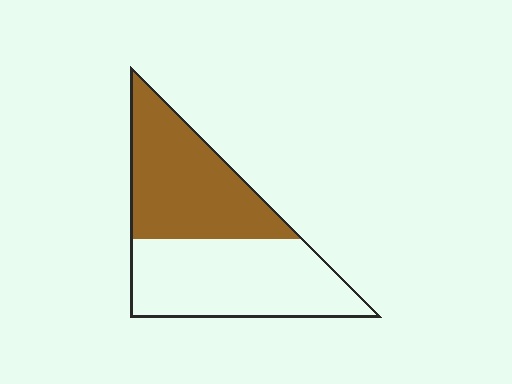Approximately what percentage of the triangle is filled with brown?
Approximately 45%.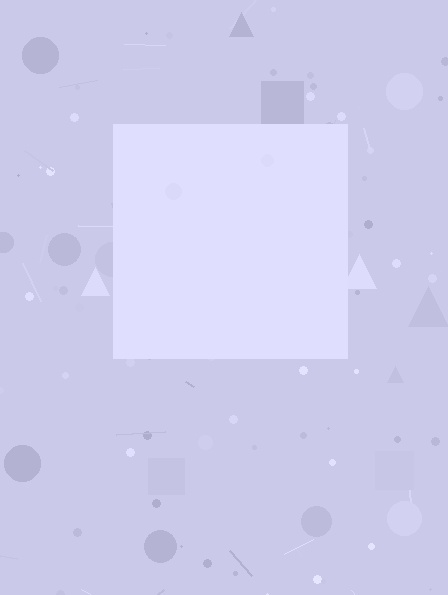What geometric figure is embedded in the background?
A square is embedded in the background.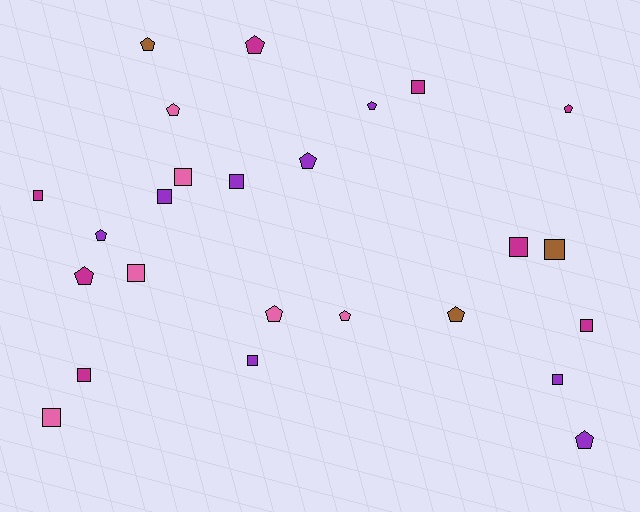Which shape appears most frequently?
Square, with 13 objects.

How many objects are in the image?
There are 25 objects.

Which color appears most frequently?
Purple, with 8 objects.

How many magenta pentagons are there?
There are 3 magenta pentagons.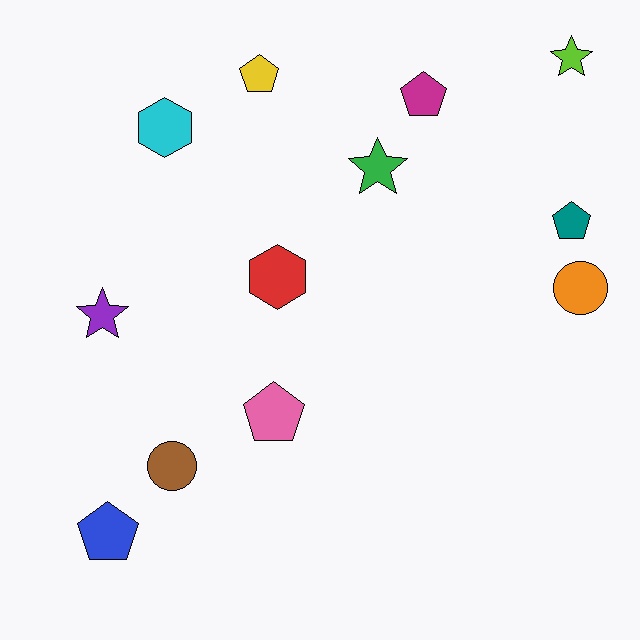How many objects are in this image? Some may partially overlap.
There are 12 objects.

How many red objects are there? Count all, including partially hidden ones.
There is 1 red object.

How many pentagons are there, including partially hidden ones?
There are 5 pentagons.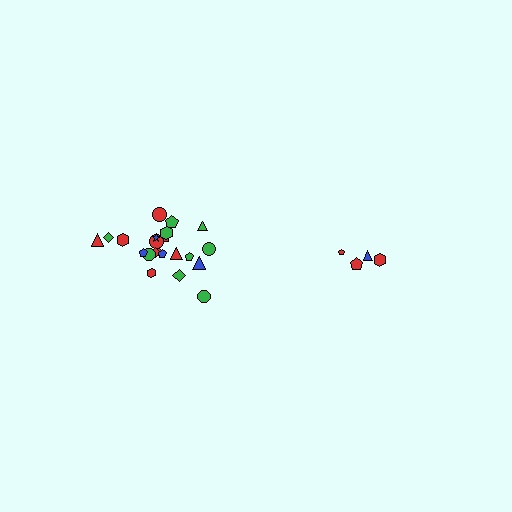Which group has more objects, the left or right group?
The left group.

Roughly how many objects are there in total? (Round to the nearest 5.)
Roughly 25 objects in total.